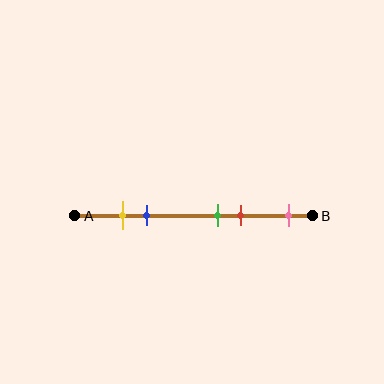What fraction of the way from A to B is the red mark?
The red mark is approximately 70% (0.7) of the way from A to B.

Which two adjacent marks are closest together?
The yellow and blue marks are the closest adjacent pair.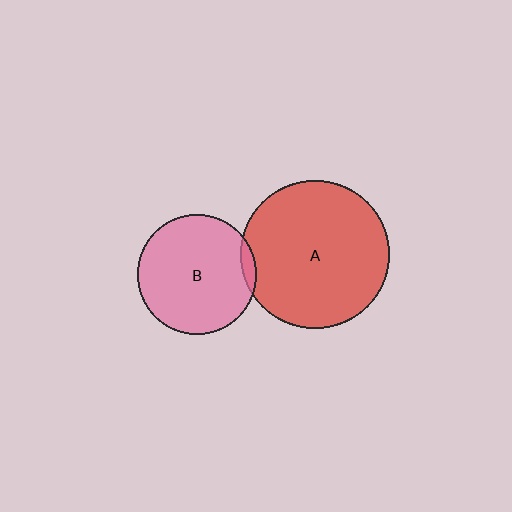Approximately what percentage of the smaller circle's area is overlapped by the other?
Approximately 5%.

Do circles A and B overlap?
Yes.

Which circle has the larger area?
Circle A (red).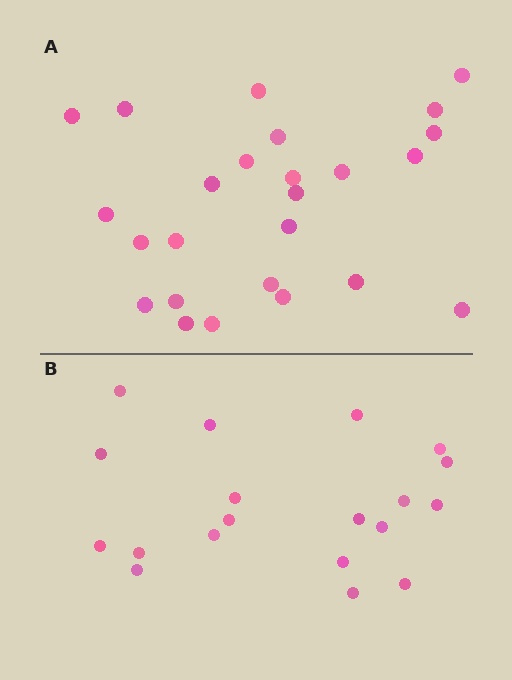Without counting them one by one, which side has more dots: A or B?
Region A (the top region) has more dots.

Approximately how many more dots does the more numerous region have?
Region A has about 6 more dots than region B.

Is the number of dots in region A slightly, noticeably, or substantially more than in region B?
Region A has noticeably more, but not dramatically so. The ratio is roughly 1.3 to 1.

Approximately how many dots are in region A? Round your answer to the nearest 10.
About 20 dots. (The exact count is 25, which rounds to 20.)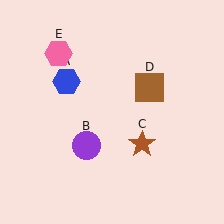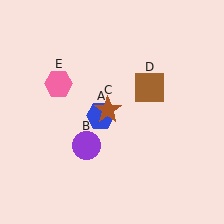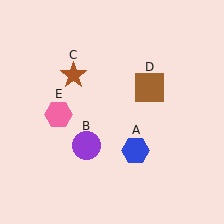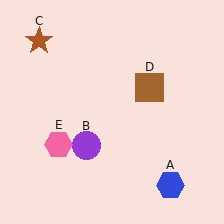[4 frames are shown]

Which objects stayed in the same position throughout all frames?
Purple circle (object B) and brown square (object D) remained stationary.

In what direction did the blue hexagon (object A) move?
The blue hexagon (object A) moved down and to the right.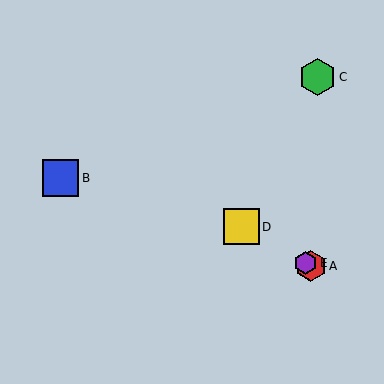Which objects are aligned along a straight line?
Objects A, D, E are aligned along a straight line.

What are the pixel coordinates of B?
Object B is at (61, 178).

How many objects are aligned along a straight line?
3 objects (A, D, E) are aligned along a straight line.